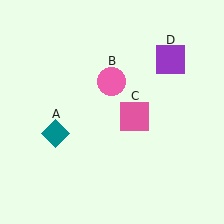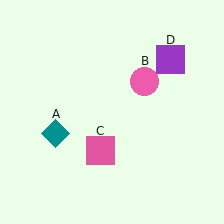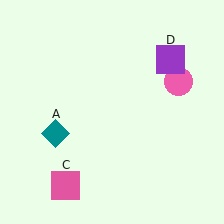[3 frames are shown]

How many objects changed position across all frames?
2 objects changed position: pink circle (object B), pink square (object C).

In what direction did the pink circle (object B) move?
The pink circle (object B) moved right.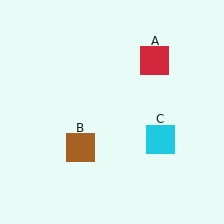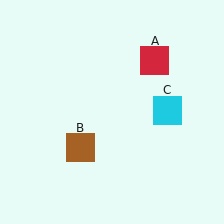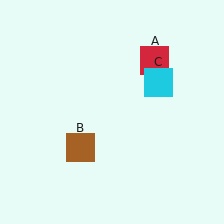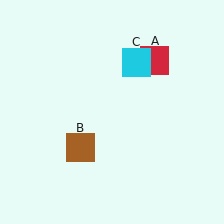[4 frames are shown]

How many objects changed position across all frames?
1 object changed position: cyan square (object C).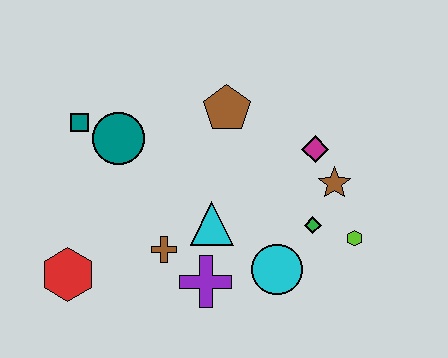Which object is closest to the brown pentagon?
The magenta diamond is closest to the brown pentagon.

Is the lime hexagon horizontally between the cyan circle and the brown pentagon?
No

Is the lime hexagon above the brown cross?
Yes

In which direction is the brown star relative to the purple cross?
The brown star is to the right of the purple cross.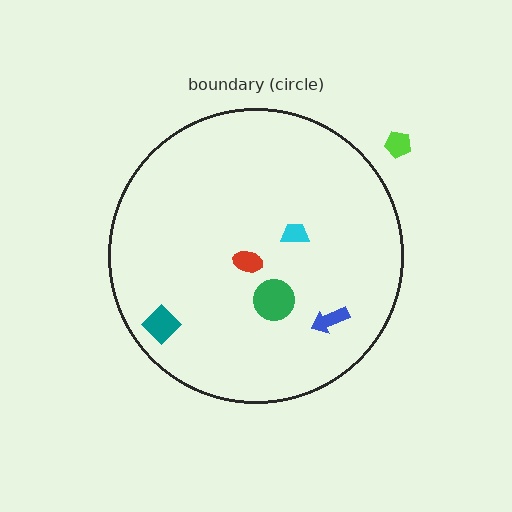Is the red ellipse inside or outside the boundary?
Inside.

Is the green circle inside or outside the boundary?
Inside.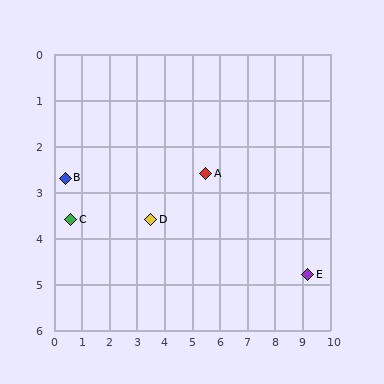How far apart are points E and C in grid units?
Points E and C are about 8.7 grid units apart.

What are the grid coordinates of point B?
Point B is at approximately (0.4, 2.7).